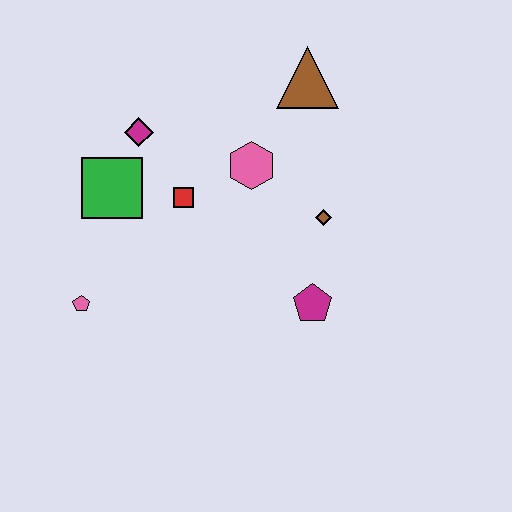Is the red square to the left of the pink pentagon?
No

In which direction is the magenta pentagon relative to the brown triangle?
The magenta pentagon is below the brown triangle.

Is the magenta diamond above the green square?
Yes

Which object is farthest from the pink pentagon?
The brown triangle is farthest from the pink pentagon.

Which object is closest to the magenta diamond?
The green square is closest to the magenta diamond.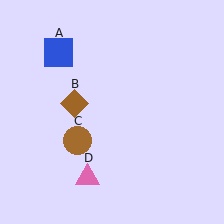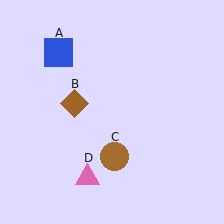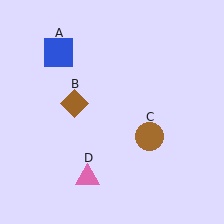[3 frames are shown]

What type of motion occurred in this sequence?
The brown circle (object C) rotated counterclockwise around the center of the scene.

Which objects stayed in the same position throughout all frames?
Blue square (object A) and brown diamond (object B) and pink triangle (object D) remained stationary.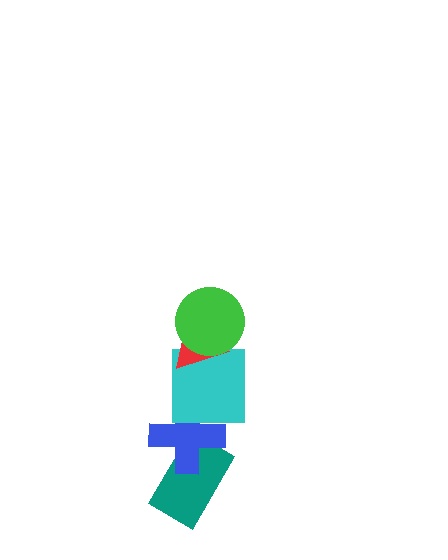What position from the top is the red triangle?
The red triangle is 2nd from the top.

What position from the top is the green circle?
The green circle is 1st from the top.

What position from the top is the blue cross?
The blue cross is 4th from the top.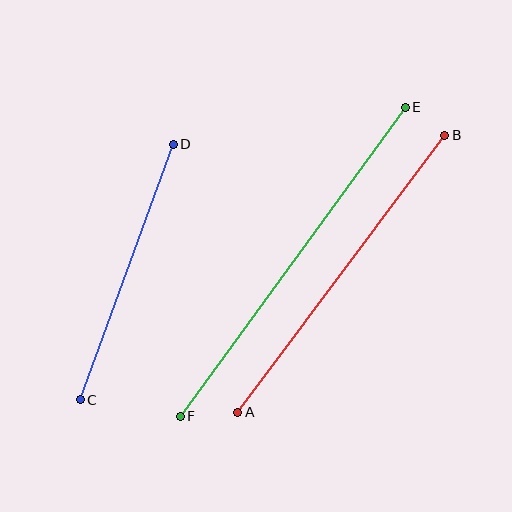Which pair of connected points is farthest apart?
Points E and F are farthest apart.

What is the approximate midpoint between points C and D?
The midpoint is at approximately (127, 272) pixels.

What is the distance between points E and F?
The distance is approximately 382 pixels.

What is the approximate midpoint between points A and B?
The midpoint is at approximately (341, 274) pixels.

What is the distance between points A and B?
The distance is approximately 346 pixels.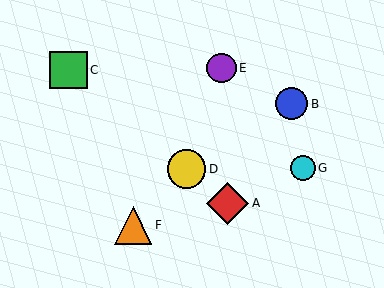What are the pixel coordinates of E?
Object E is at (222, 68).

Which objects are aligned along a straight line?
Objects A, C, D are aligned along a straight line.